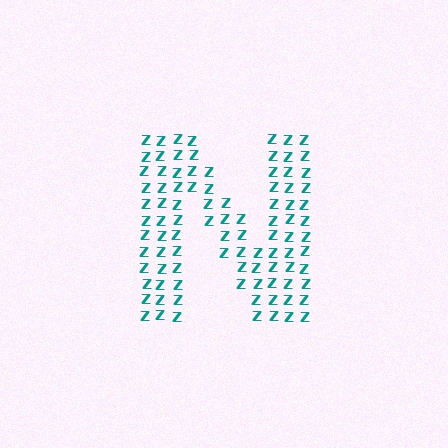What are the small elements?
The small elements are letter Z's.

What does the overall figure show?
The overall figure shows the letter N.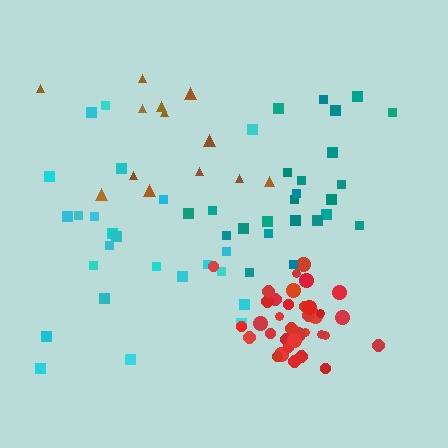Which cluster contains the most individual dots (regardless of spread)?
Red (35).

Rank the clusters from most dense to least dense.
red, teal, brown, cyan.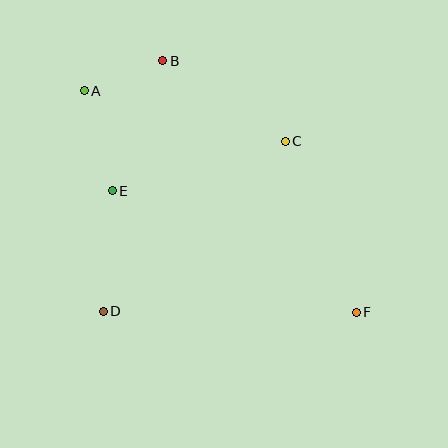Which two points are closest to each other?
Points A and B are closest to each other.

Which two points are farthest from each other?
Points A and F are farthest from each other.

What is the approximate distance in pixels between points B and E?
The distance between B and E is approximately 140 pixels.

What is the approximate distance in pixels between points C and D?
The distance between C and D is approximately 249 pixels.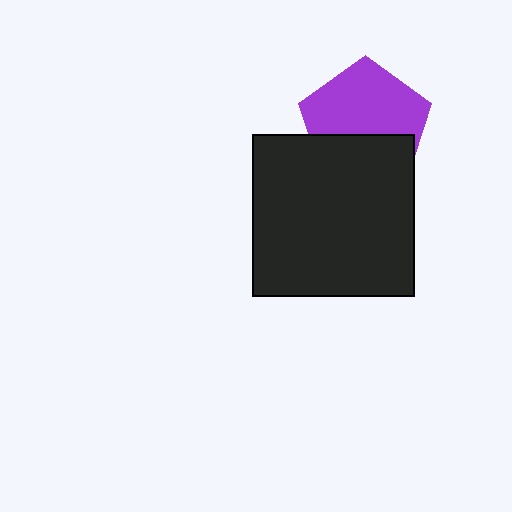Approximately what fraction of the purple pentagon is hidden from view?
Roughly 40% of the purple pentagon is hidden behind the black square.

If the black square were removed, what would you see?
You would see the complete purple pentagon.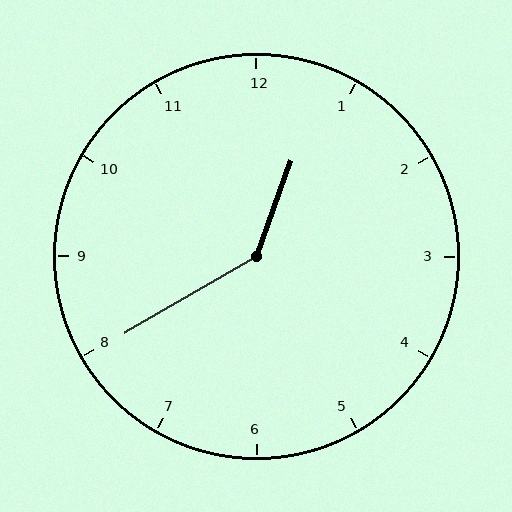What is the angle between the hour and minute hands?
Approximately 140 degrees.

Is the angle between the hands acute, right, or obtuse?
It is obtuse.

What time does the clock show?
12:40.